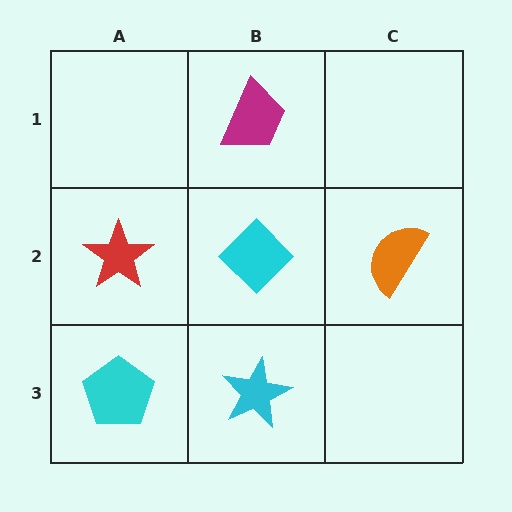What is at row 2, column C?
An orange semicircle.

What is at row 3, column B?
A cyan star.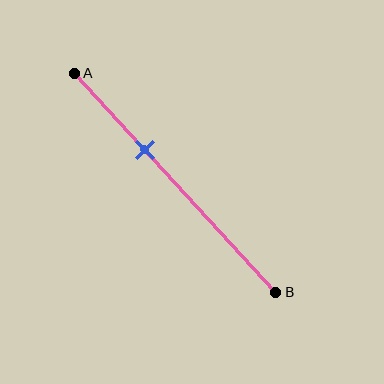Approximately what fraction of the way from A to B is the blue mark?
The blue mark is approximately 35% of the way from A to B.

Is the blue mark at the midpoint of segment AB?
No, the mark is at about 35% from A, not at the 50% midpoint.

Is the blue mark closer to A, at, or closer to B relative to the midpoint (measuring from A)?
The blue mark is closer to point A than the midpoint of segment AB.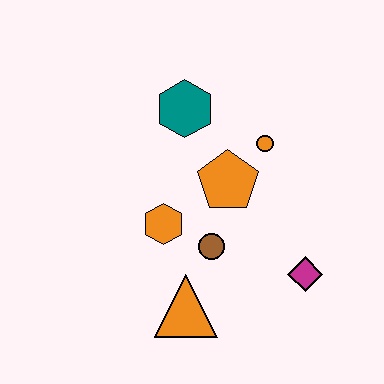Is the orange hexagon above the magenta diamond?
Yes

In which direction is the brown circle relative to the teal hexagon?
The brown circle is below the teal hexagon.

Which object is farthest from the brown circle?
The teal hexagon is farthest from the brown circle.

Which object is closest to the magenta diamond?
The brown circle is closest to the magenta diamond.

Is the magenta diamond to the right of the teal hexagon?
Yes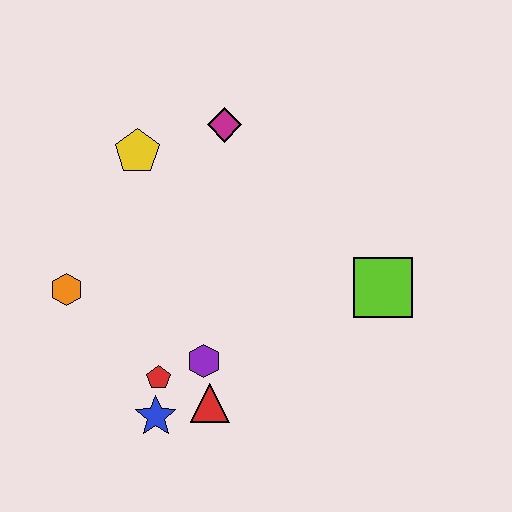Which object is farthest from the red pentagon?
The magenta diamond is farthest from the red pentagon.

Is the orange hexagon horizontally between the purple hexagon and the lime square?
No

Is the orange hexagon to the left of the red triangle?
Yes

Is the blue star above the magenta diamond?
No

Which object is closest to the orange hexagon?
The red pentagon is closest to the orange hexagon.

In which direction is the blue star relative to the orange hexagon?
The blue star is below the orange hexagon.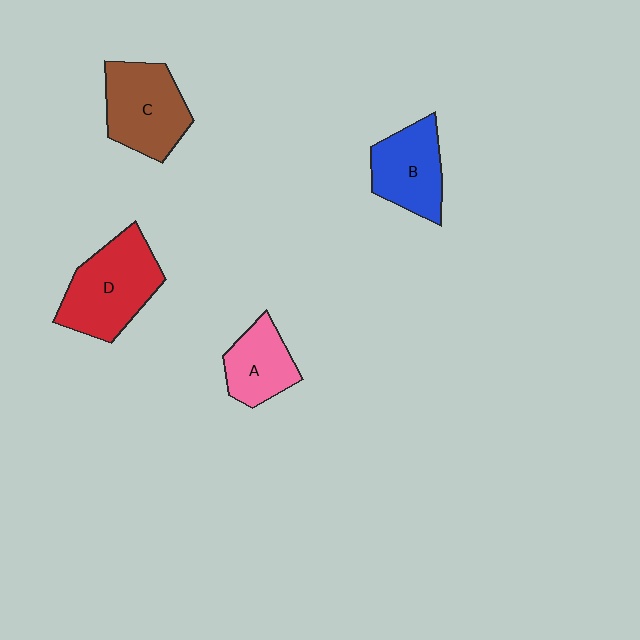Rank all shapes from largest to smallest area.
From largest to smallest: D (red), C (brown), B (blue), A (pink).